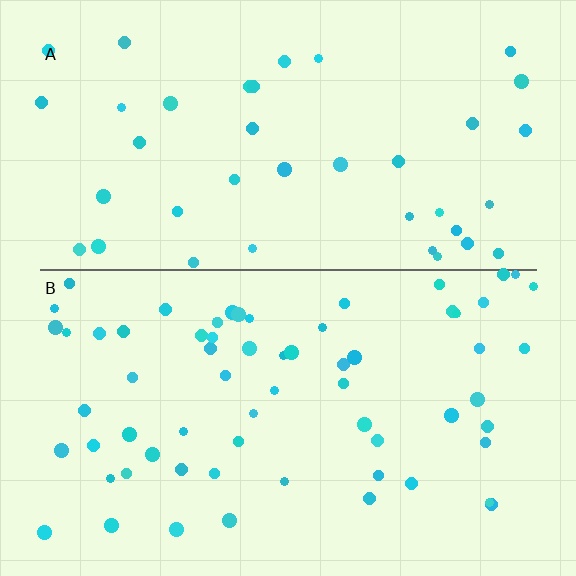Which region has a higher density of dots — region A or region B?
B (the bottom).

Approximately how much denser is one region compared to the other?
Approximately 1.6× — region B over region A.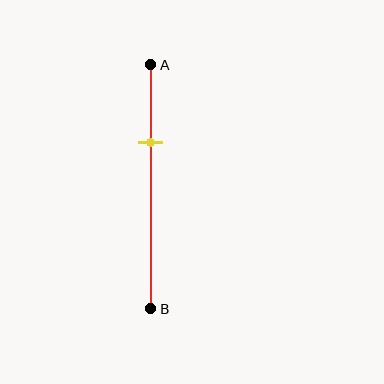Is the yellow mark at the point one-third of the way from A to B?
Yes, the mark is approximately at the one-third point.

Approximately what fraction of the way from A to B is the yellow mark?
The yellow mark is approximately 30% of the way from A to B.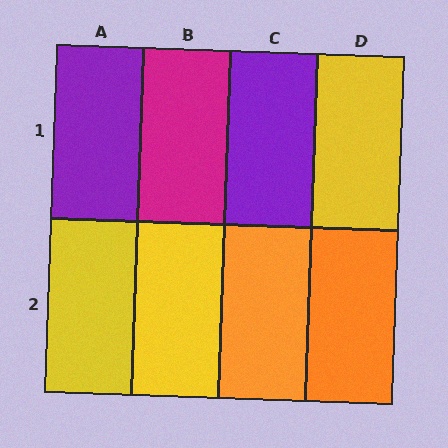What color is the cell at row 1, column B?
Magenta.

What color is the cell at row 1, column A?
Purple.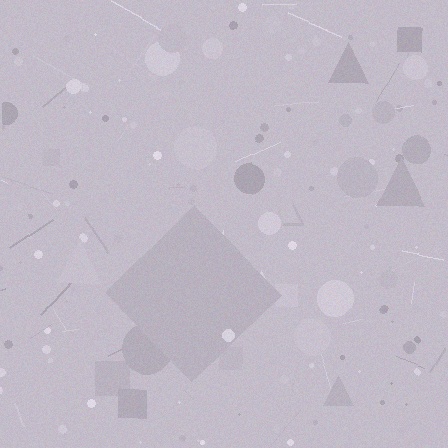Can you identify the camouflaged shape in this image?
The camouflaged shape is a diamond.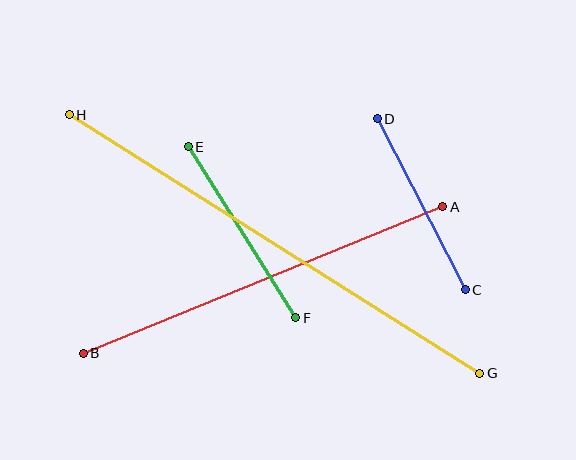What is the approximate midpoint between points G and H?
The midpoint is at approximately (274, 244) pixels.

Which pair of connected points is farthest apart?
Points G and H are farthest apart.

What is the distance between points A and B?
The distance is approximately 388 pixels.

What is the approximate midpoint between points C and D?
The midpoint is at approximately (421, 204) pixels.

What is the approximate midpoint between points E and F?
The midpoint is at approximately (242, 232) pixels.